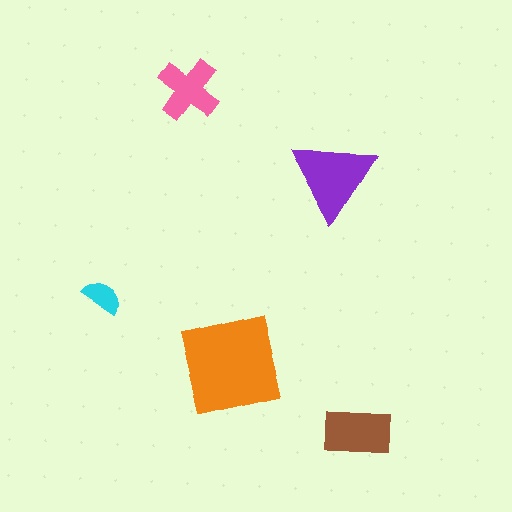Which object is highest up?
The pink cross is topmost.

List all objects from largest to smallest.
The orange square, the purple triangle, the brown rectangle, the pink cross, the cyan semicircle.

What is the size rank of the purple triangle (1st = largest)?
2nd.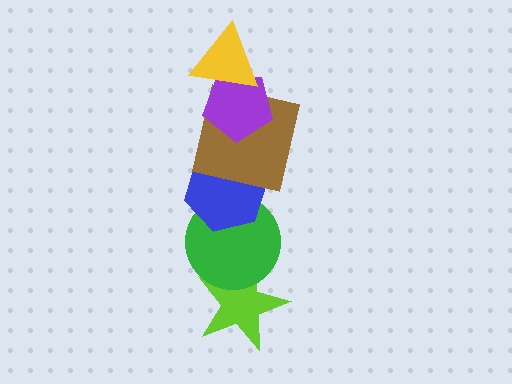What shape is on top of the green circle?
The blue hexagon is on top of the green circle.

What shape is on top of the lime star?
The green circle is on top of the lime star.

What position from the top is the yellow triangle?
The yellow triangle is 1st from the top.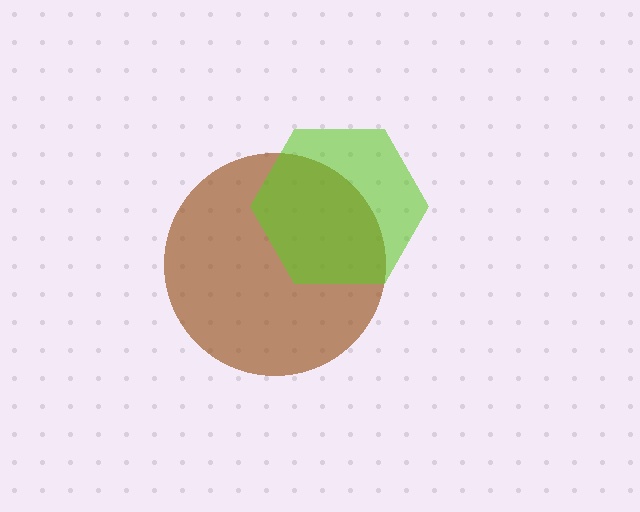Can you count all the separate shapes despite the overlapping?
Yes, there are 2 separate shapes.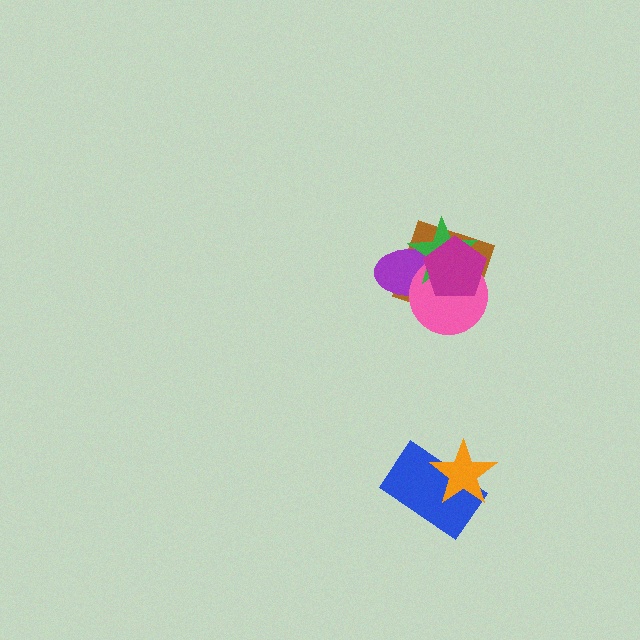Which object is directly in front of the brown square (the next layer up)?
The purple ellipse is directly in front of the brown square.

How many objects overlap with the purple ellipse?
4 objects overlap with the purple ellipse.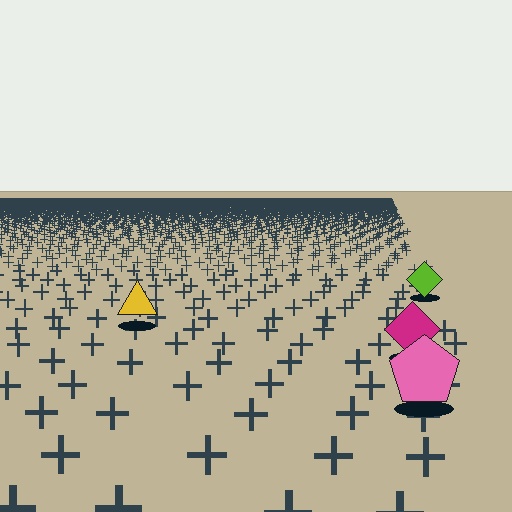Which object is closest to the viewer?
The pink pentagon is closest. The texture marks near it are larger and more spread out.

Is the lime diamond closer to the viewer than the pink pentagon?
No. The pink pentagon is closer — you can tell from the texture gradient: the ground texture is coarser near it.